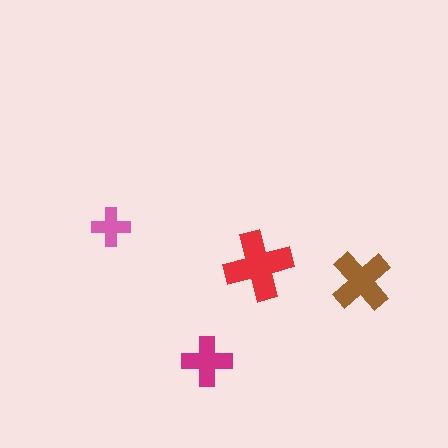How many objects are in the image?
There are 4 objects in the image.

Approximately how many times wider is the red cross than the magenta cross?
About 1.5 times wider.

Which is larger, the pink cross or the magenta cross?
The magenta one.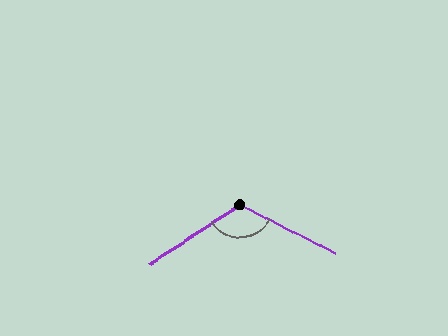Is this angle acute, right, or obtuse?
It is obtuse.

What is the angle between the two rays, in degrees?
Approximately 120 degrees.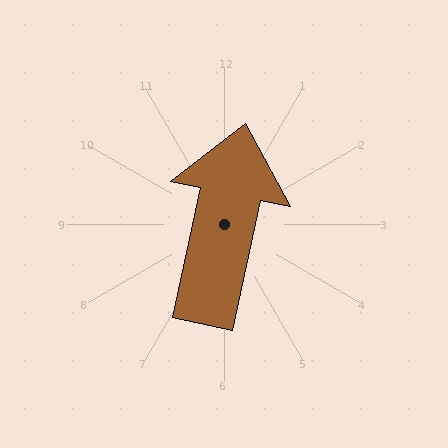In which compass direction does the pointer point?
North.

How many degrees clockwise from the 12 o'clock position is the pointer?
Approximately 12 degrees.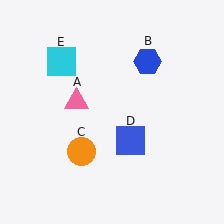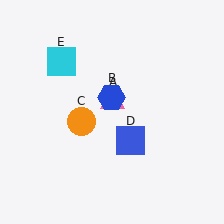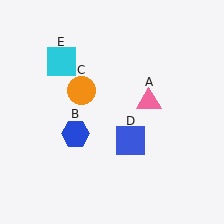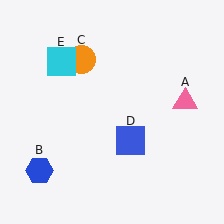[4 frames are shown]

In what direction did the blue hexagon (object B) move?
The blue hexagon (object B) moved down and to the left.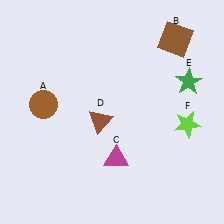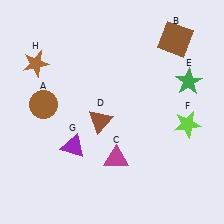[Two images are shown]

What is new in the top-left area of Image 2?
A brown star (H) was added in the top-left area of Image 2.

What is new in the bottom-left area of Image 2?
A purple triangle (G) was added in the bottom-left area of Image 2.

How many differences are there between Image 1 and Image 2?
There are 2 differences between the two images.